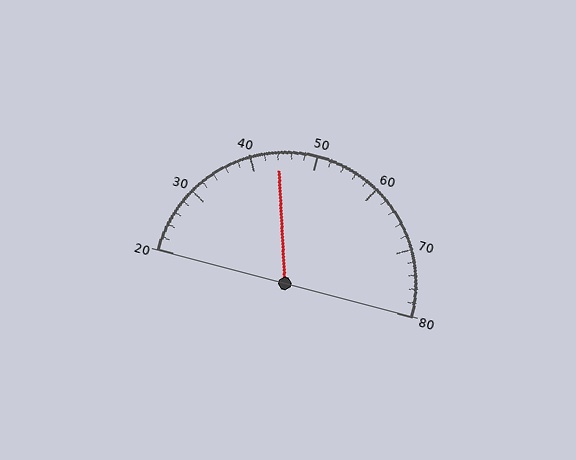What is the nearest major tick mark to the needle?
The nearest major tick mark is 40.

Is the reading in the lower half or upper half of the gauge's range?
The reading is in the lower half of the range (20 to 80).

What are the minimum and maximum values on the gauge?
The gauge ranges from 20 to 80.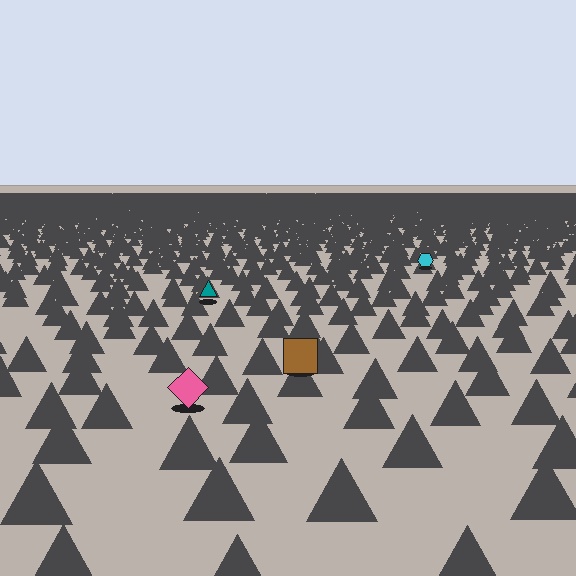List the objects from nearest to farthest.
From nearest to farthest: the pink diamond, the brown square, the teal triangle, the cyan hexagon.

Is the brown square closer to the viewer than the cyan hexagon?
Yes. The brown square is closer — you can tell from the texture gradient: the ground texture is coarser near it.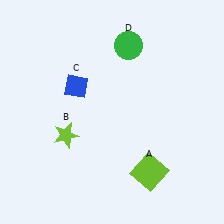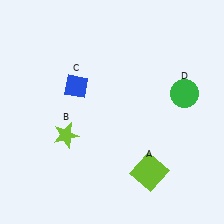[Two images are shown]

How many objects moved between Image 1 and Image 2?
1 object moved between the two images.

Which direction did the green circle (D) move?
The green circle (D) moved right.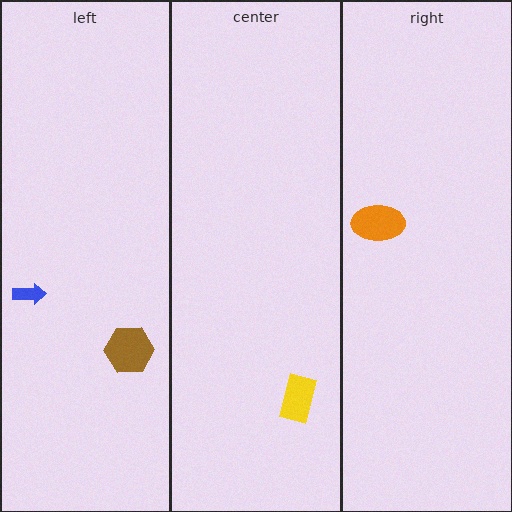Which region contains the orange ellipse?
The right region.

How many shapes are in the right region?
1.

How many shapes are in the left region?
2.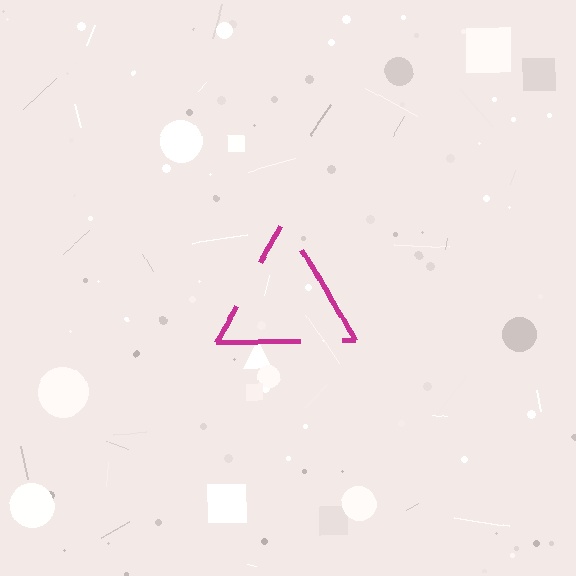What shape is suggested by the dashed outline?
The dashed outline suggests a triangle.